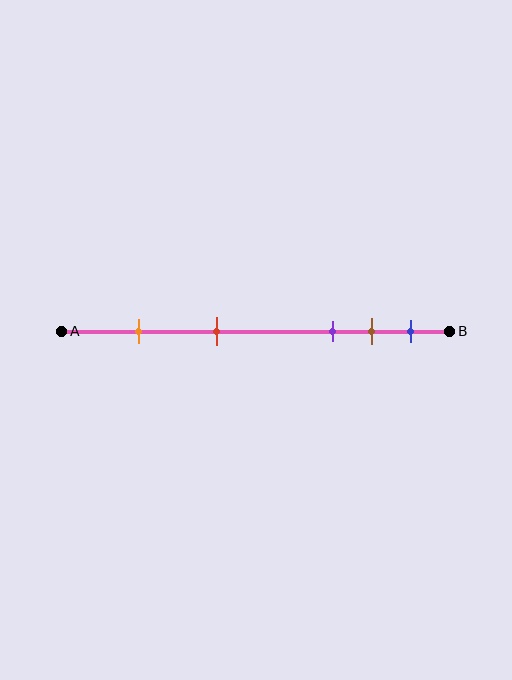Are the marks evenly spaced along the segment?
No, the marks are not evenly spaced.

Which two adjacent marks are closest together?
The brown and blue marks are the closest adjacent pair.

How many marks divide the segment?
There are 5 marks dividing the segment.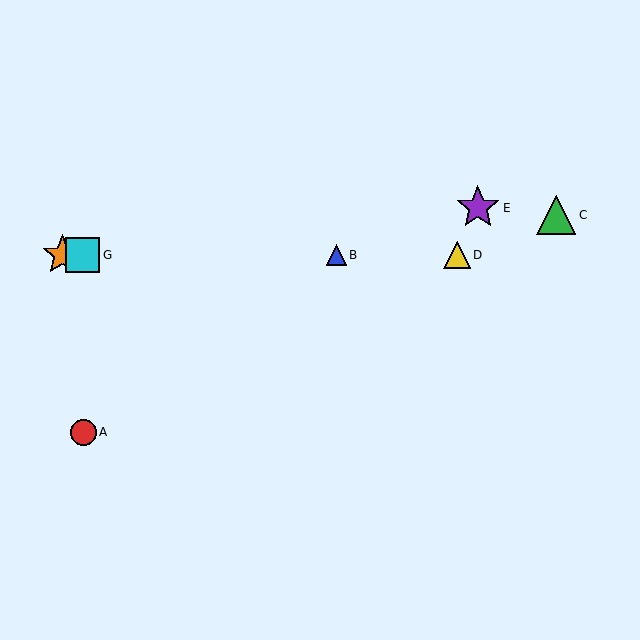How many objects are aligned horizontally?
4 objects (B, D, F, G) are aligned horizontally.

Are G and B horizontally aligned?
Yes, both are at y≈255.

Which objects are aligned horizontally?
Objects B, D, F, G are aligned horizontally.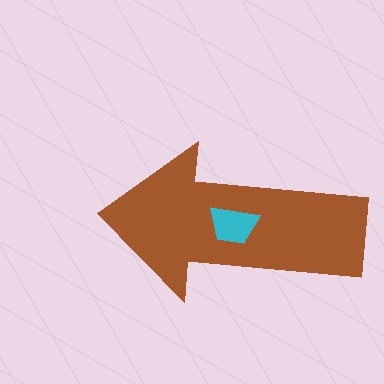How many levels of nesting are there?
2.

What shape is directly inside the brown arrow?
The cyan trapezoid.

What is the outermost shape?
The brown arrow.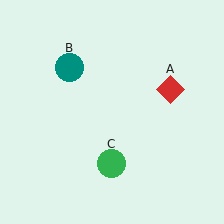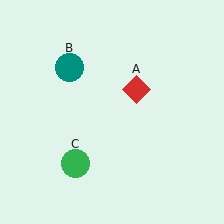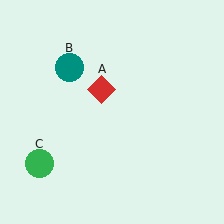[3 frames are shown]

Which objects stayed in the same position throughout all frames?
Teal circle (object B) remained stationary.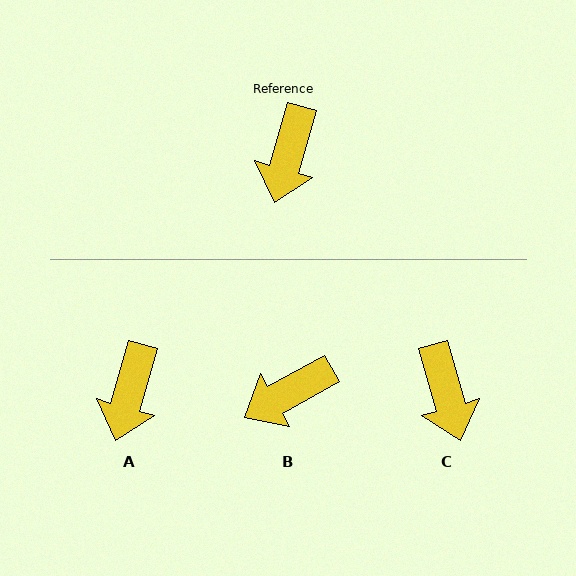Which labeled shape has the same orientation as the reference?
A.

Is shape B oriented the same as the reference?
No, it is off by about 45 degrees.